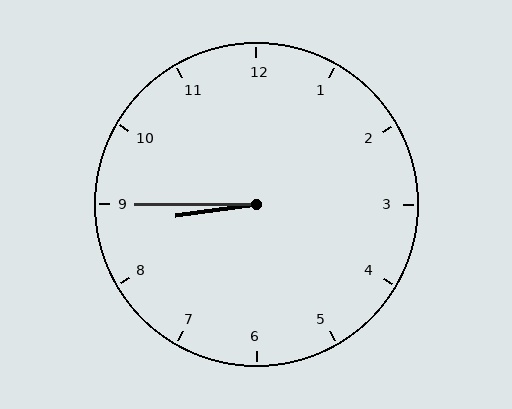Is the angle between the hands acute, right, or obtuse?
It is acute.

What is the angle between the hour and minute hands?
Approximately 8 degrees.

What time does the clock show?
8:45.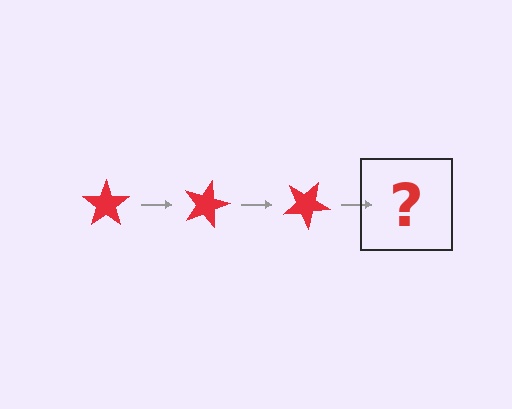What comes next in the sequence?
The next element should be a red star rotated 45 degrees.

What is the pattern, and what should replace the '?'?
The pattern is that the star rotates 15 degrees each step. The '?' should be a red star rotated 45 degrees.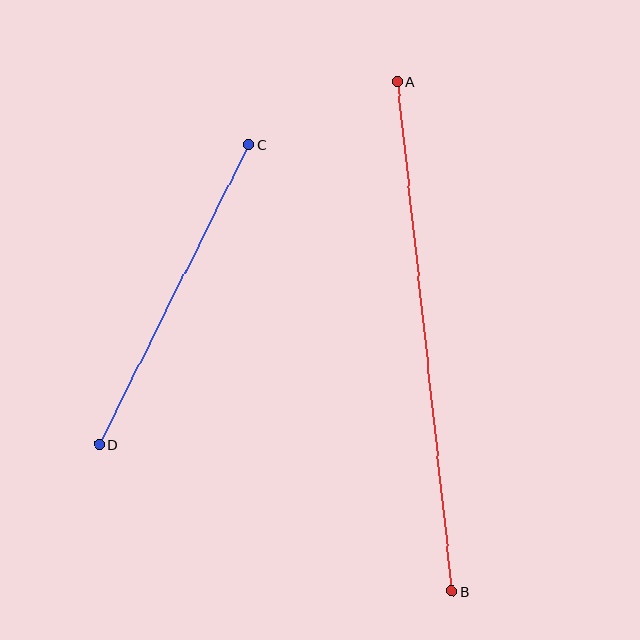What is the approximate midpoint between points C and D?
The midpoint is at approximately (174, 295) pixels.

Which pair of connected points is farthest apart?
Points A and B are farthest apart.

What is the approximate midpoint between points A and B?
The midpoint is at approximately (424, 336) pixels.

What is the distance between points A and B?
The distance is approximately 513 pixels.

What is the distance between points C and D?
The distance is approximately 335 pixels.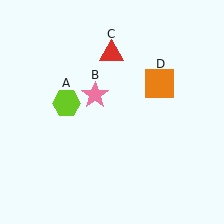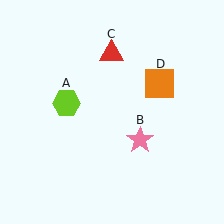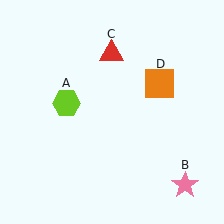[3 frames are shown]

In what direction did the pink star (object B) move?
The pink star (object B) moved down and to the right.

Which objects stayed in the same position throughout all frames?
Lime hexagon (object A) and red triangle (object C) and orange square (object D) remained stationary.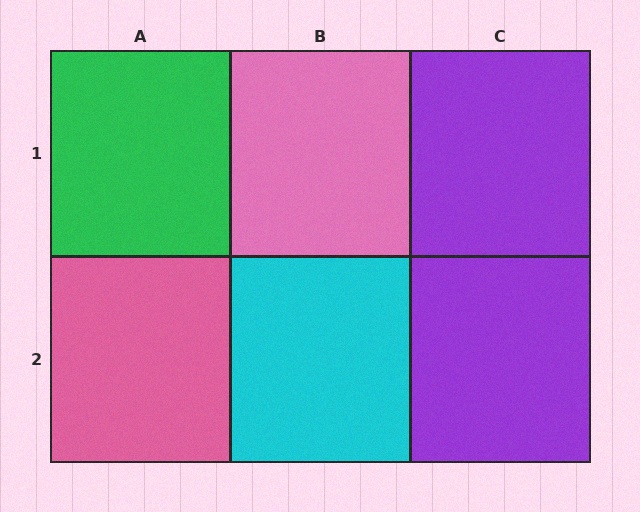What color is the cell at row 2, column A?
Pink.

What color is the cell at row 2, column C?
Purple.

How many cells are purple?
2 cells are purple.